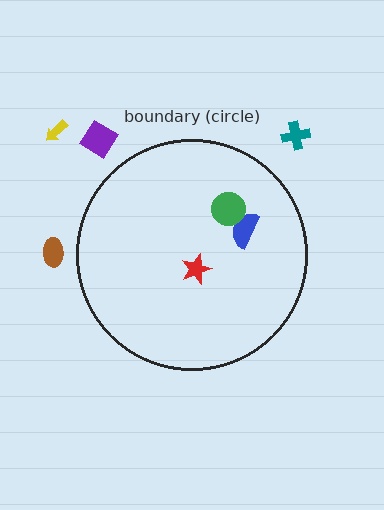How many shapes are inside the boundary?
3 inside, 4 outside.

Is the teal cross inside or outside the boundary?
Outside.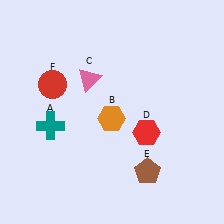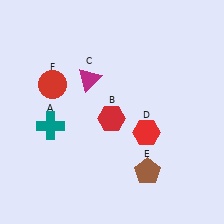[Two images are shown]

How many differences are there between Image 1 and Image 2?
There are 2 differences between the two images.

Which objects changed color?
B changed from orange to red. C changed from pink to magenta.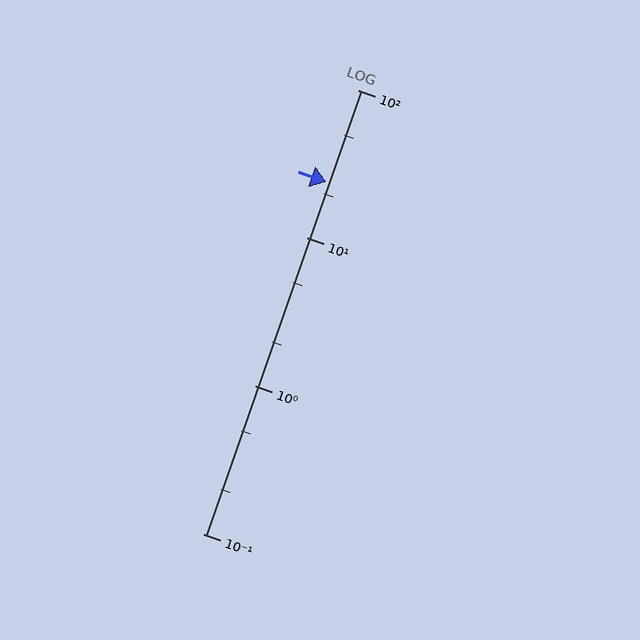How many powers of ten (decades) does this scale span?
The scale spans 3 decades, from 0.1 to 100.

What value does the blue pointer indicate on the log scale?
The pointer indicates approximately 24.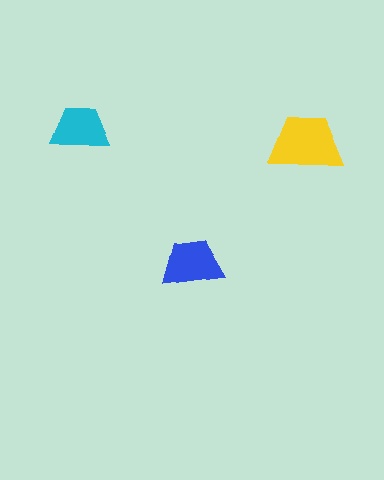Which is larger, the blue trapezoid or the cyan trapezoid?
The blue one.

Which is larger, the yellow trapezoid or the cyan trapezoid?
The yellow one.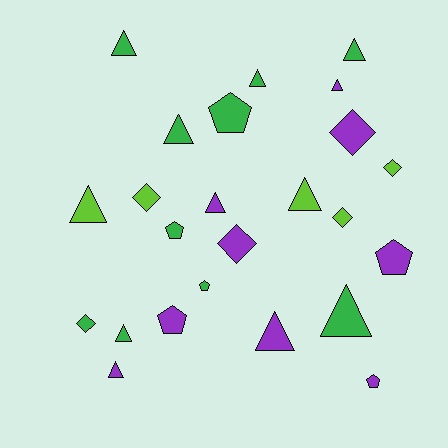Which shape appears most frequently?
Triangle, with 12 objects.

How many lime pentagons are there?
There are no lime pentagons.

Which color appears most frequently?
Green, with 10 objects.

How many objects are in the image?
There are 24 objects.